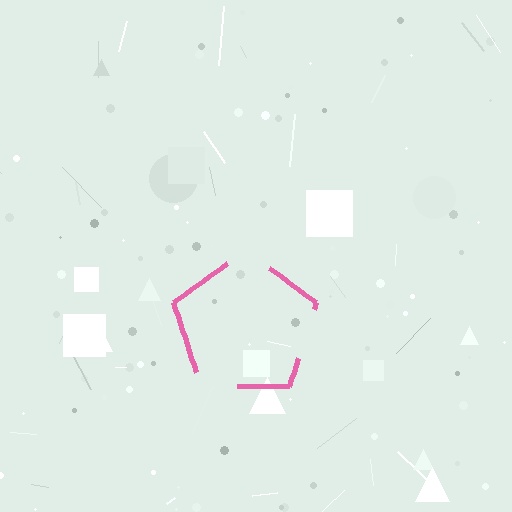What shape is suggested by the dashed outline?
The dashed outline suggests a pentagon.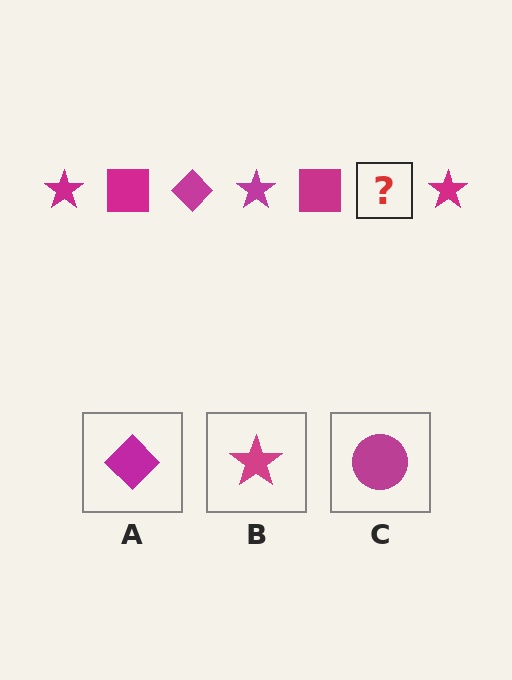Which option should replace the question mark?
Option A.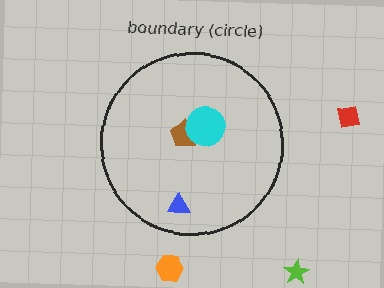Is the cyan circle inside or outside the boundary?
Inside.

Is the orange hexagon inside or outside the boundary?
Outside.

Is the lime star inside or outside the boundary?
Outside.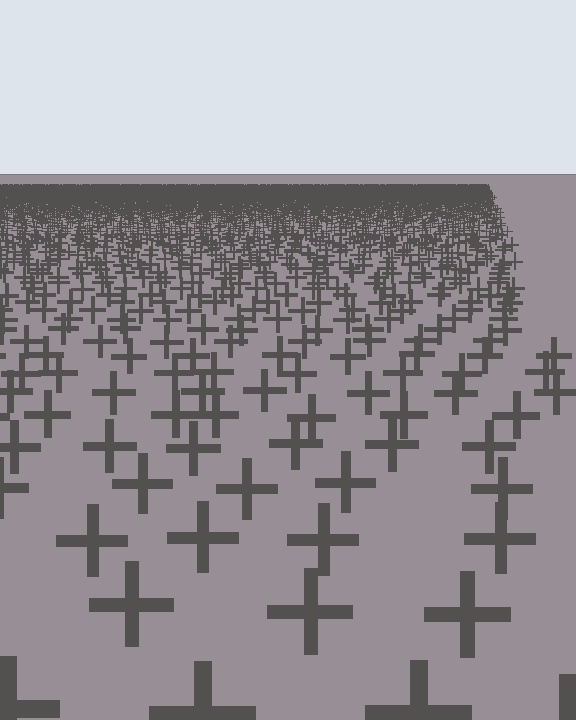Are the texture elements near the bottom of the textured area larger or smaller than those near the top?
Larger. Near the bottom, elements are closer to the viewer and appear at a bigger on-screen size.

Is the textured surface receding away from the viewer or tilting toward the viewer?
The surface is receding away from the viewer. Texture elements get smaller and denser toward the top.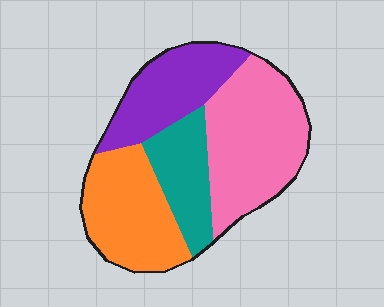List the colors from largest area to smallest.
From largest to smallest: pink, orange, purple, teal.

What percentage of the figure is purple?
Purple covers roughly 20% of the figure.